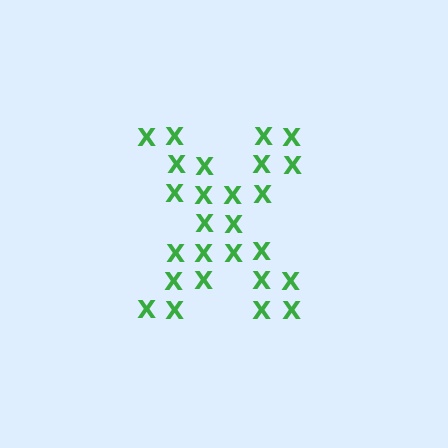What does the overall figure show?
The overall figure shows the letter X.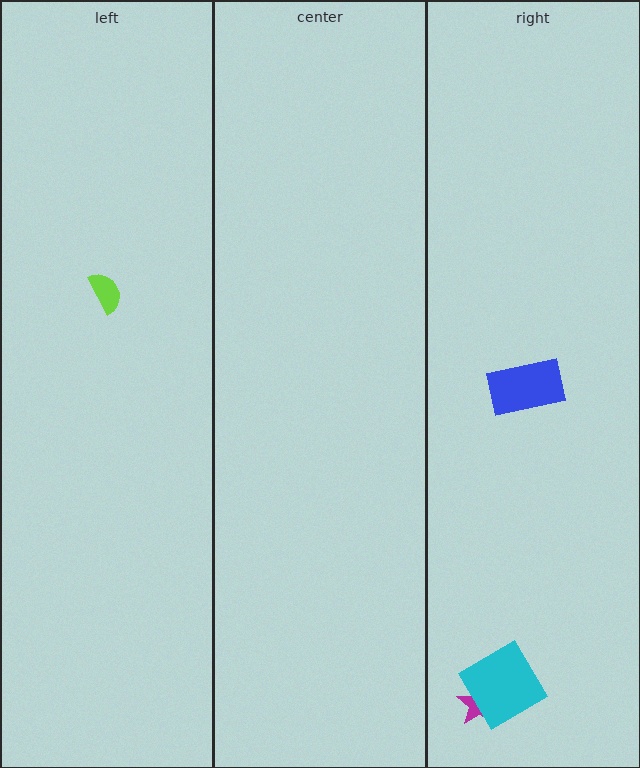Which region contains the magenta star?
The right region.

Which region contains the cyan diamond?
The right region.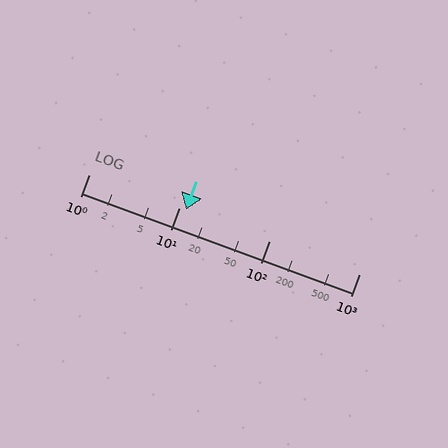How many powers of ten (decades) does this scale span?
The scale spans 3 decades, from 1 to 1000.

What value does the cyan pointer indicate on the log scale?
The pointer indicates approximately 12.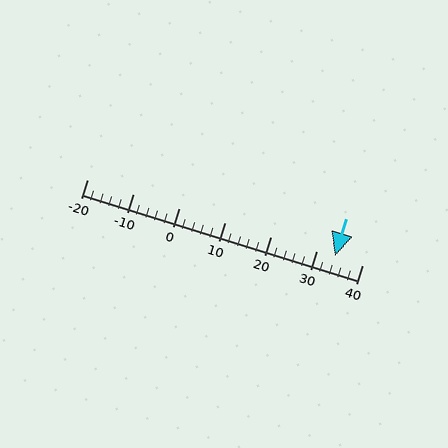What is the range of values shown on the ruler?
The ruler shows values from -20 to 40.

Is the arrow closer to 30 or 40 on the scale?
The arrow is closer to 30.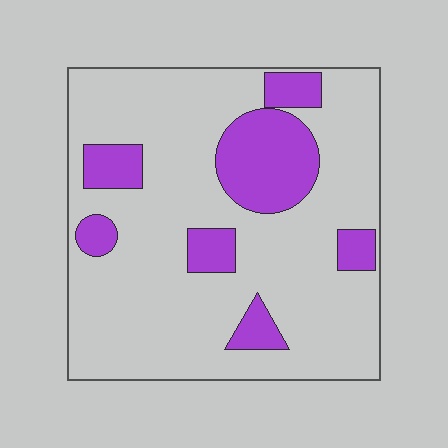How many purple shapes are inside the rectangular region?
7.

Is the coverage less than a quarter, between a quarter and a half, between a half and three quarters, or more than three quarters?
Less than a quarter.